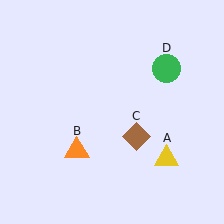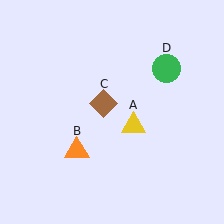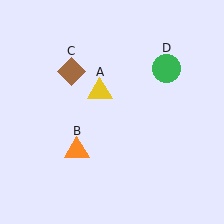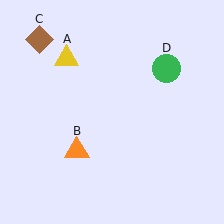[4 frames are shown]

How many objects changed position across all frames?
2 objects changed position: yellow triangle (object A), brown diamond (object C).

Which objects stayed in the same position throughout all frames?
Orange triangle (object B) and green circle (object D) remained stationary.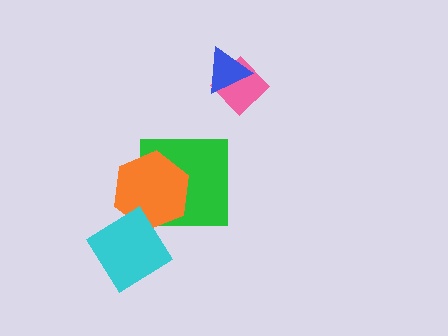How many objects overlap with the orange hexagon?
2 objects overlap with the orange hexagon.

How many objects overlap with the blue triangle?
1 object overlaps with the blue triangle.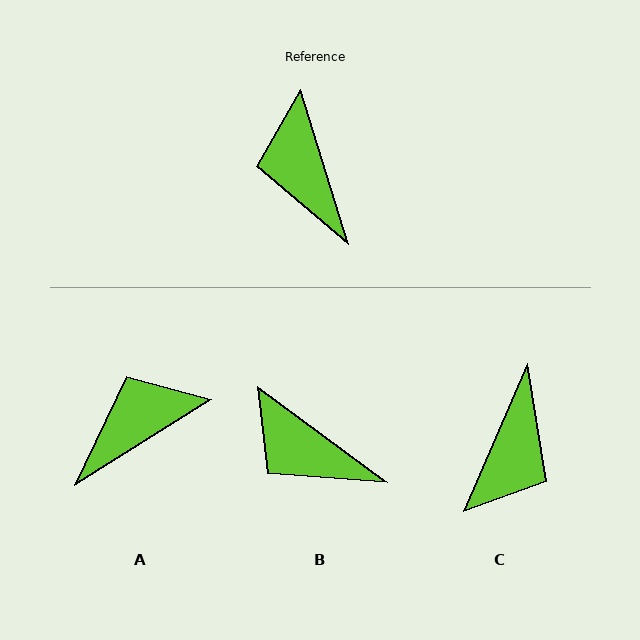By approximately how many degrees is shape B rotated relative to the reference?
Approximately 36 degrees counter-clockwise.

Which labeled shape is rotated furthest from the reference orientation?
C, about 140 degrees away.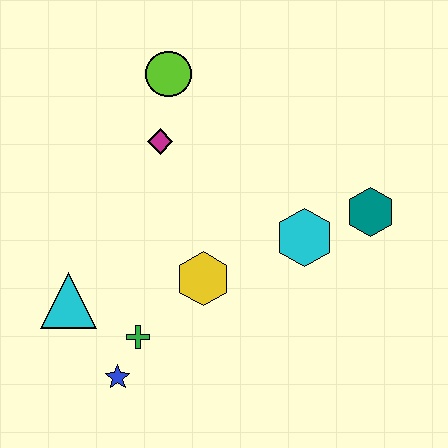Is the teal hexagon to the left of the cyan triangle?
No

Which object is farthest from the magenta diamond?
The blue star is farthest from the magenta diamond.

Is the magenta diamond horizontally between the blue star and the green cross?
No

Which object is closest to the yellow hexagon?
The green cross is closest to the yellow hexagon.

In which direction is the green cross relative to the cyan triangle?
The green cross is to the right of the cyan triangle.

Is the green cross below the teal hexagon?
Yes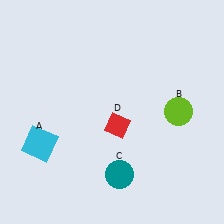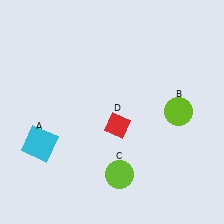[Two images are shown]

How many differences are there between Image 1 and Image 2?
There is 1 difference between the two images.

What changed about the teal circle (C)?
In Image 1, C is teal. In Image 2, it changed to lime.